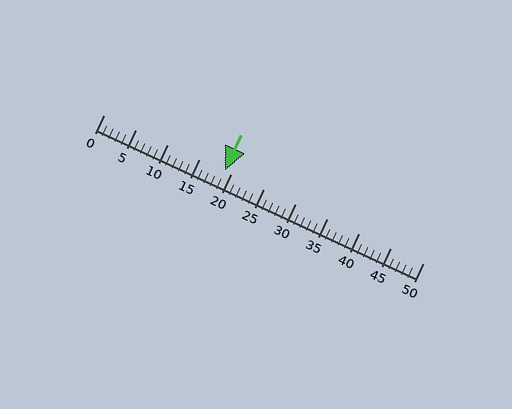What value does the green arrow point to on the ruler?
The green arrow points to approximately 19.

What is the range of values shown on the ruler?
The ruler shows values from 0 to 50.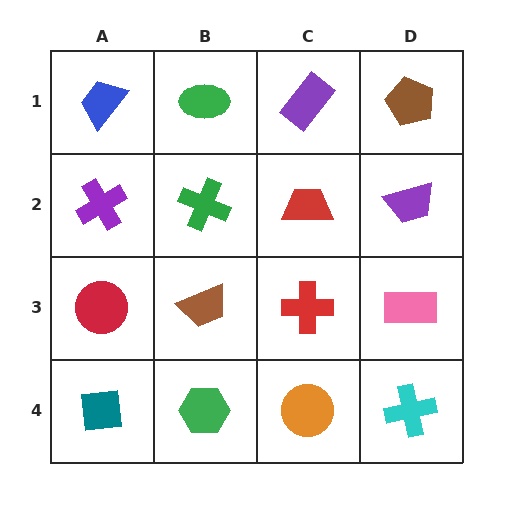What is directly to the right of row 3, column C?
A pink rectangle.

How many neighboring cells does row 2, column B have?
4.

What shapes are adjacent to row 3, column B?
A green cross (row 2, column B), a green hexagon (row 4, column B), a red circle (row 3, column A), a red cross (row 3, column C).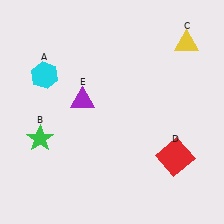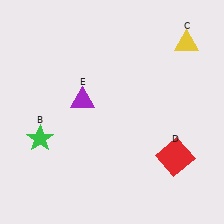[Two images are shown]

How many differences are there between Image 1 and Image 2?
There is 1 difference between the two images.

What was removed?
The cyan hexagon (A) was removed in Image 2.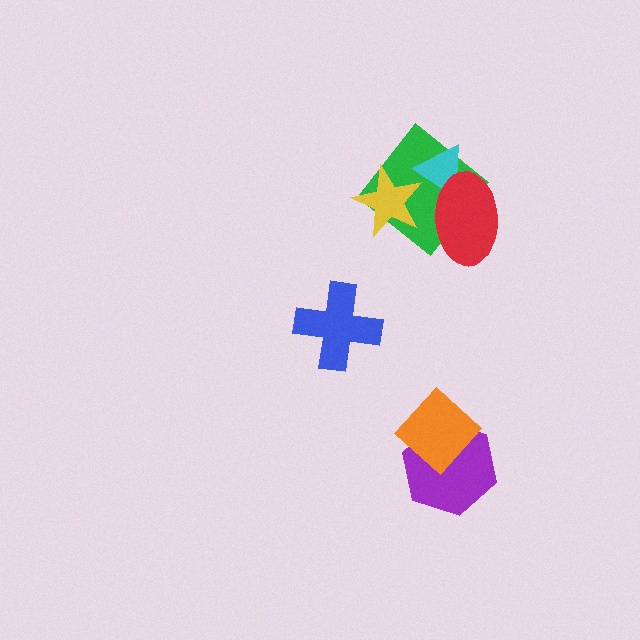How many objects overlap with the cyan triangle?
2 objects overlap with the cyan triangle.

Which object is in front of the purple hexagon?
The orange diamond is in front of the purple hexagon.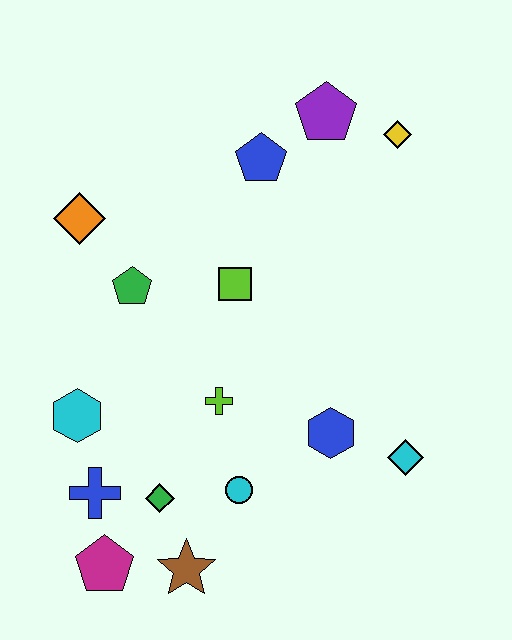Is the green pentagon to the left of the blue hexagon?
Yes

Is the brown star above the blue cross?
No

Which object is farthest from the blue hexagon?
The orange diamond is farthest from the blue hexagon.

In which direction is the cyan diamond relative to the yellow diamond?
The cyan diamond is below the yellow diamond.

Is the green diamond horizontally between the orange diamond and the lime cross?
Yes